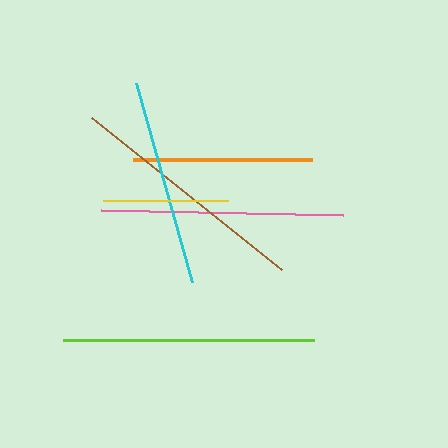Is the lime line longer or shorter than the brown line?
The lime line is longer than the brown line.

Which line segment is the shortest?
The yellow line is the shortest at approximately 125 pixels.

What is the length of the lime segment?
The lime segment is approximately 251 pixels long.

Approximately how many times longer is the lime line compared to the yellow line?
The lime line is approximately 2.0 times the length of the yellow line.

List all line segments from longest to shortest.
From longest to shortest: lime, pink, brown, cyan, orange, yellow.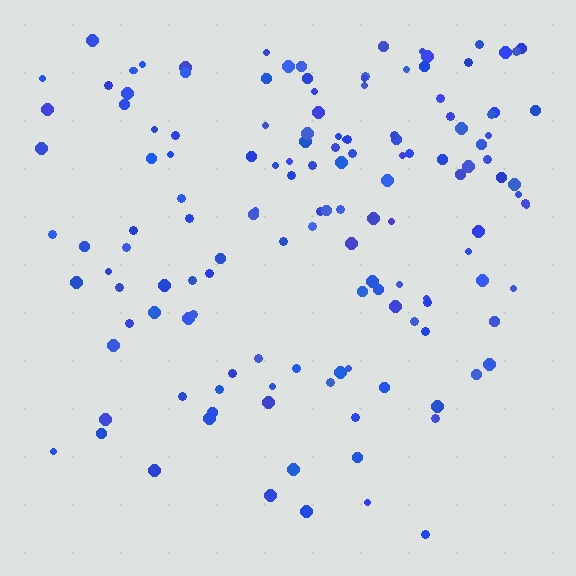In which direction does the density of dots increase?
From bottom to top, with the top side densest.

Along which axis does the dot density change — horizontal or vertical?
Vertical.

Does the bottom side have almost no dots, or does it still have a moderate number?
Still a moderate number, just noticeably fewer than the top.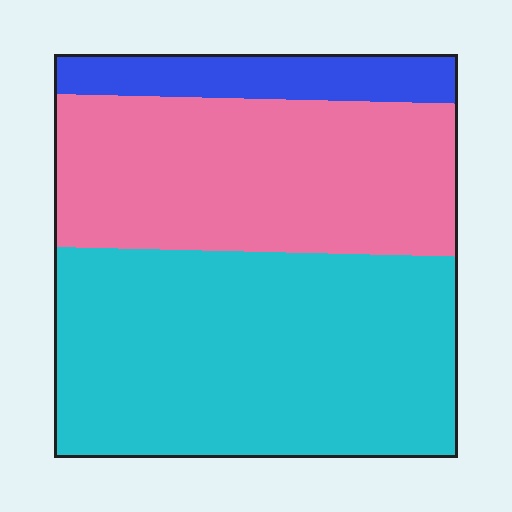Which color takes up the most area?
Cyan, at roughly 50%.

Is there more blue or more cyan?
Cyan.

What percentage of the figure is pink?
Pink covers about 40% of the figure.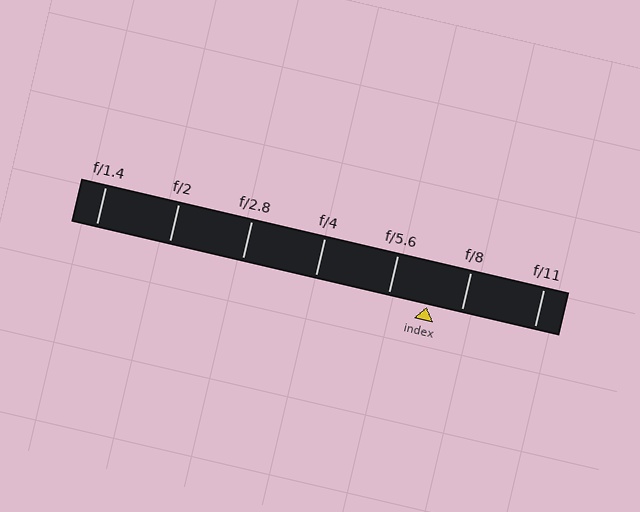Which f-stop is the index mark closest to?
The index mark is closest to f/8.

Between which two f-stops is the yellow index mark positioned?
The index mark is between f/5.6 and f/8.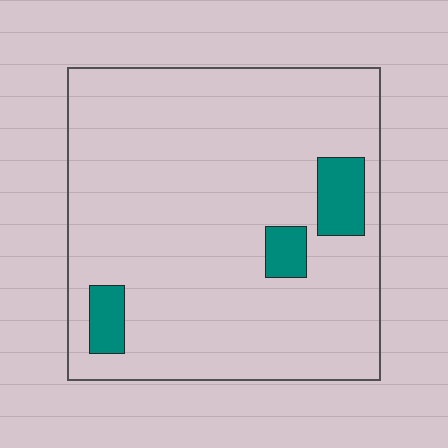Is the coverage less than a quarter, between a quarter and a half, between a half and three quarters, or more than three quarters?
Less than a quarter.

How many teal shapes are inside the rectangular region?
3.